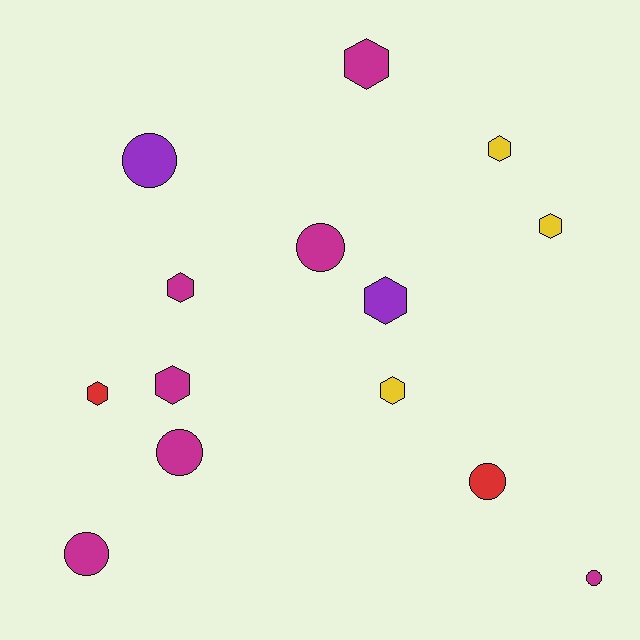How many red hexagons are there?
There is 1 red hexagon.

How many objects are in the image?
There are 14 objects.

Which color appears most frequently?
Magenta, with 7 objects.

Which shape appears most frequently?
Hexagon, with 8 objects.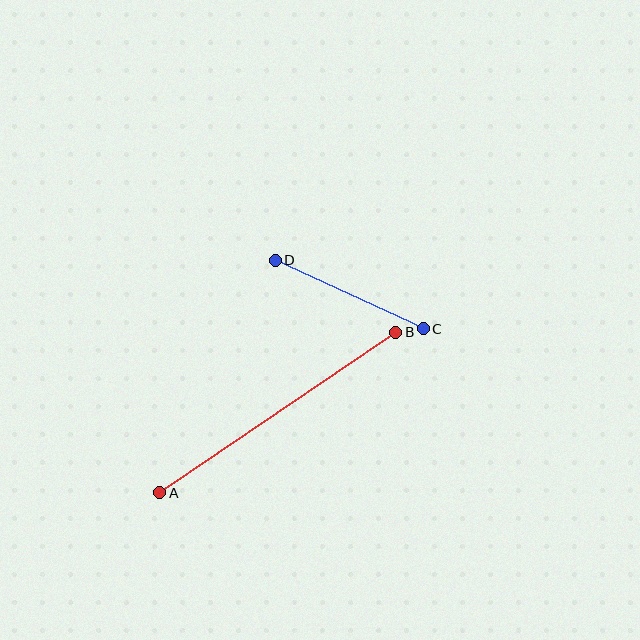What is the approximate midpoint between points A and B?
The midpoint is at approximately (278, 413) pixels.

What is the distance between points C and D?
The distance is approximately 164 pixels.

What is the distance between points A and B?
The distance is approximately 285 pixels.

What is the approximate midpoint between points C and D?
The midpoint is at approximately (349, 295) pixels.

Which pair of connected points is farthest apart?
Points A and B are farthest apart.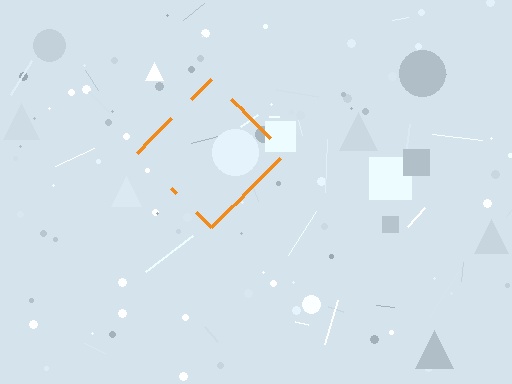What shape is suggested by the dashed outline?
The dashed outline suggests a diamond.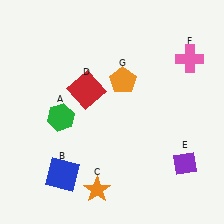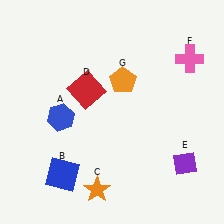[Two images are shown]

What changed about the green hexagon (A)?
In Image 1, A is green. In Image 2, it changed to blue.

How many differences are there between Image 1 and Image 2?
There is 1 difference between the two images.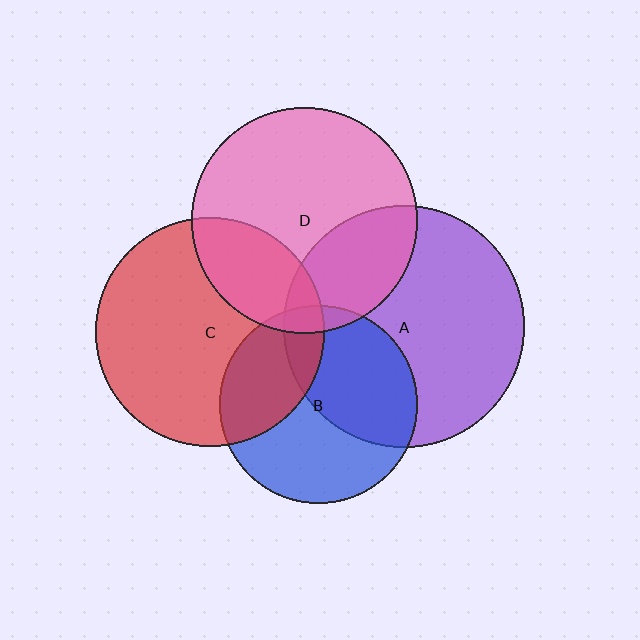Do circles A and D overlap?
Yes.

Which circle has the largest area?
Circle A (purple).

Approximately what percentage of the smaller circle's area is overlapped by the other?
Approximately 30%.